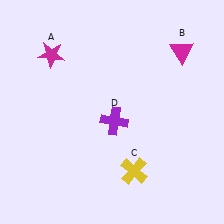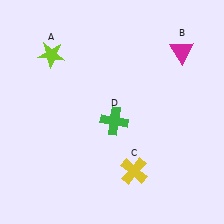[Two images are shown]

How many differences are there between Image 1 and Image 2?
There are 2 differences between the two images.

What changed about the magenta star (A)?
In Image 1, A is magenta. In Image 2, it changed to lime.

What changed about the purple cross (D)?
In Image 1, D is purple. In Image 2, it changed to green.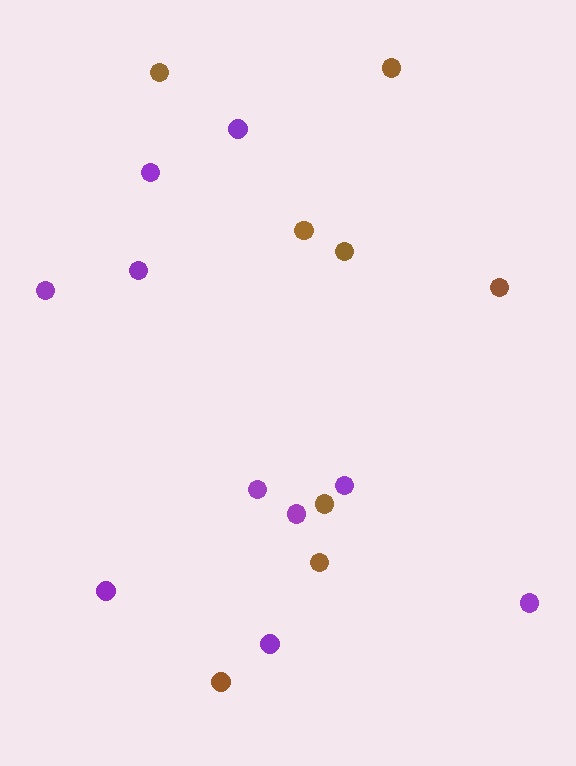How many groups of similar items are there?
There are 2 groups: one group of brown circles (8) and one group of purple circles (10).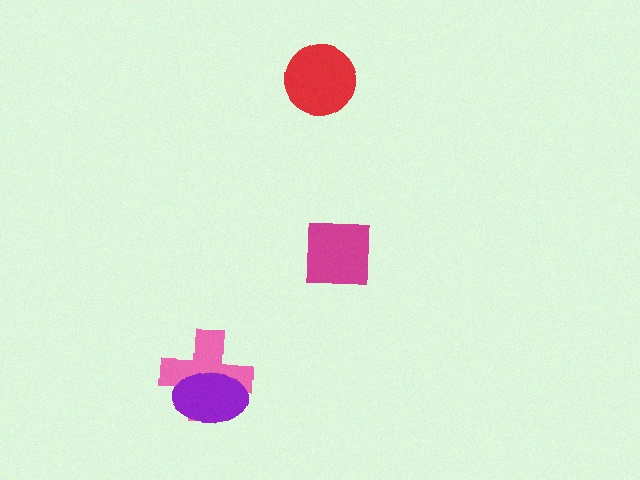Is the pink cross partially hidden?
Yes, it is partially covered by another shape.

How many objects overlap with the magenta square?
0 objects overlap with the magenta square.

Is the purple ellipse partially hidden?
No, no other shape covers it.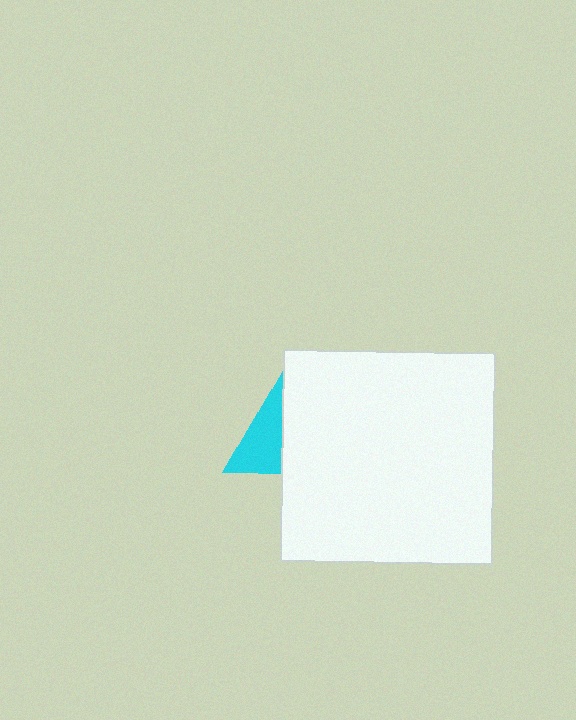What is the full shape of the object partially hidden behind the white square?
The partially hidden object is a cyan triangle.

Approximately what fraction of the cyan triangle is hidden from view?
Roughly 56% of the cyan triangle is hidden behind the white square.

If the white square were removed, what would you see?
You would see the complete cyan triangle.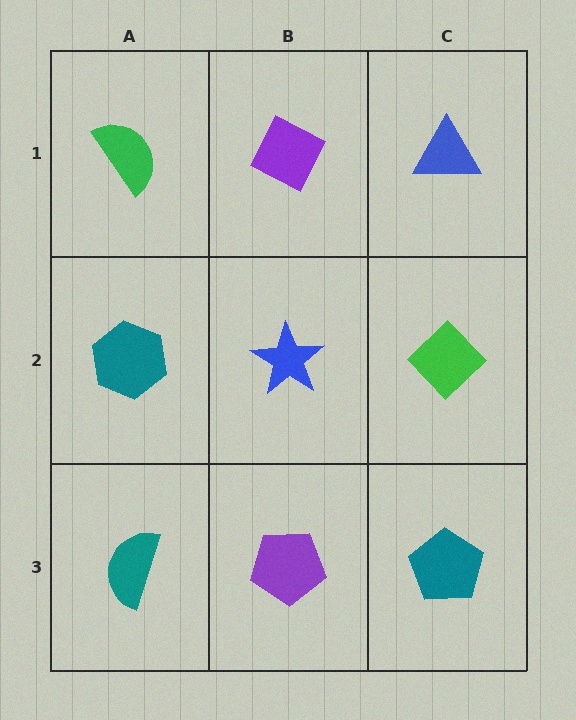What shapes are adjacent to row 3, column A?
A teal hexagon (row 2, column A), a purple pentagon (row 3, column B).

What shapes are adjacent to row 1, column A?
A teal hexagon (row 2, column A), a purple diamond (row 1, column B).